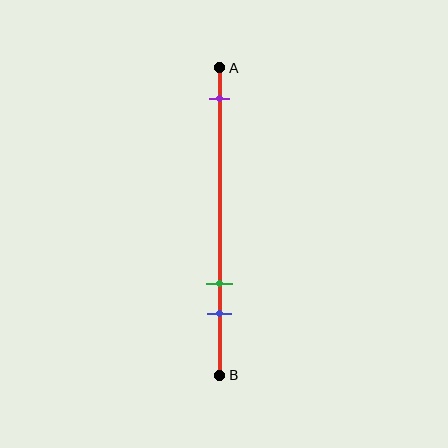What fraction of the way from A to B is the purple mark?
The purple mark is approximately 10% (0.1) of the way from A to B.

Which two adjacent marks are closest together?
The green and blue marks are the closest adjacent pair.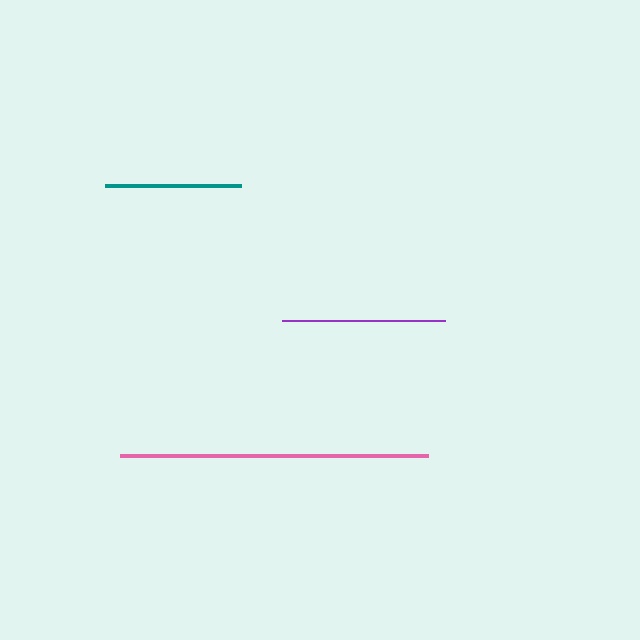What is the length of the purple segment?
The purple segment is approximately 163 pixels long.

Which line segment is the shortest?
The teal line is the shortest at approximately 136 pixels.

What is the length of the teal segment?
The teal segment is approximately 136 pixels long.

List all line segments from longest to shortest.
From longest to shortest: pink, purple, teal.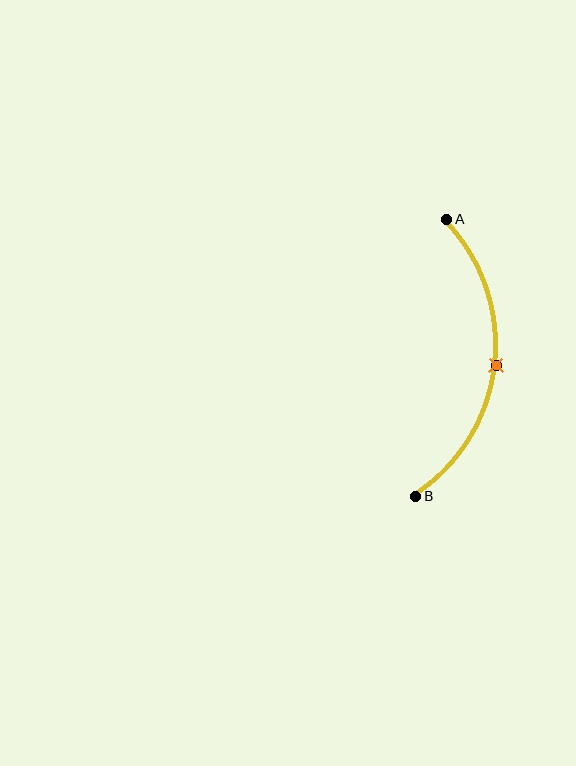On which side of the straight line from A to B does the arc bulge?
The arc bulges to the right of the straight line connecting A and B.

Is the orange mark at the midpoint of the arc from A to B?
Yes. The orange mark lies on the arc at equal arc-length from both A and B — it is the arc midpoint.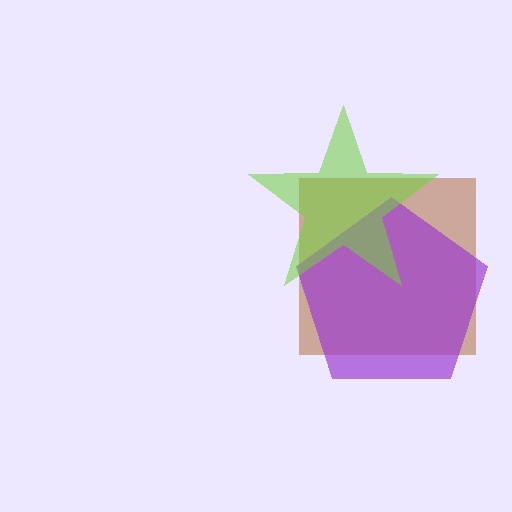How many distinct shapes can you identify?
There are 3 distinct shapes: a brown square, a purple pentagon, a lime star.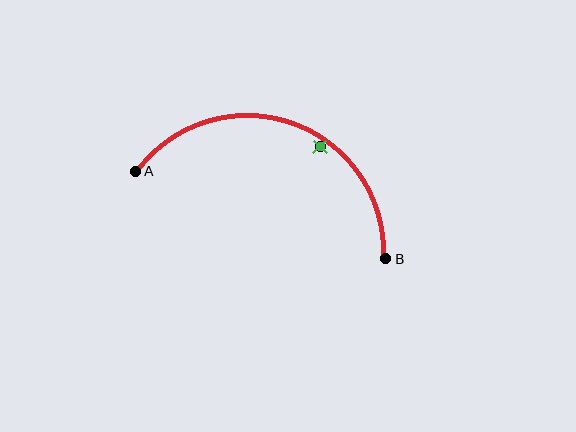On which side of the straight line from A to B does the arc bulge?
The arc bulges above the straight line connecting A and B.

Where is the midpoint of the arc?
The arc midpoint is the point on the curve farthest from the straight line joining A and B. It sits above that line.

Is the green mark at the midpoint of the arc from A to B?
No — the green mark does not lie on the arc at all. It sits slightly inside the curve.